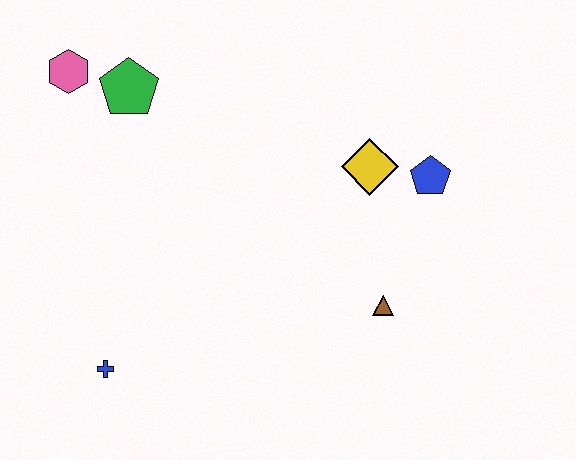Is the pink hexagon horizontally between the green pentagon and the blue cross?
No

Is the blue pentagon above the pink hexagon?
No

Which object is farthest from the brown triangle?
The pink hexagon is farthest from the brown triangle.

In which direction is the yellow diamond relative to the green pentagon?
The yellow diamond is to the right of the green pentagon.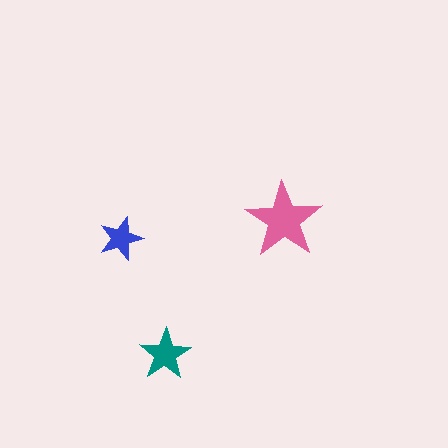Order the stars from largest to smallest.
the pink one, the teal one, the blue one.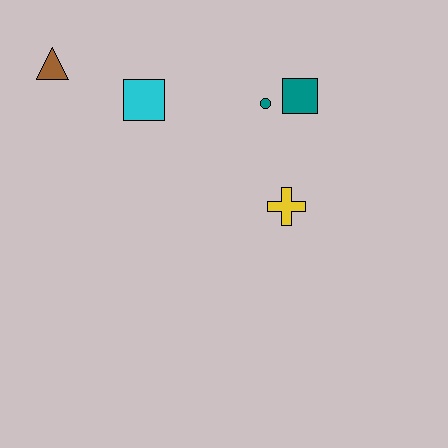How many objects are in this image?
There are 5 objects.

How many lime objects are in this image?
There are no lime objects.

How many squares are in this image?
There are 2 squares.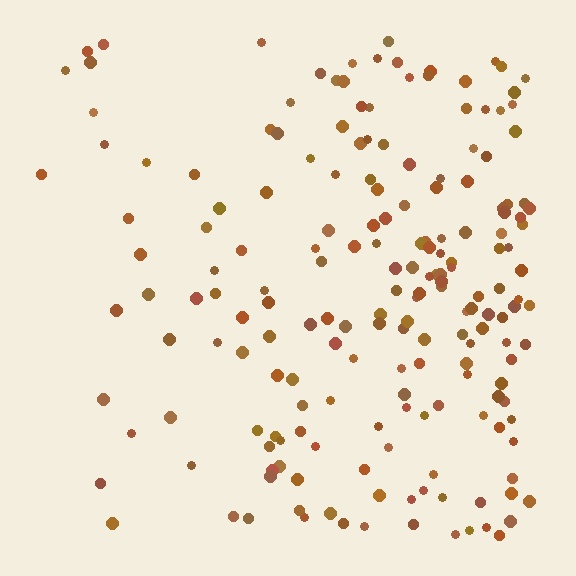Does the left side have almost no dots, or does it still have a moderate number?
Still a moderate number, just noticeably fewer than the right.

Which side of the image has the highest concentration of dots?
The right.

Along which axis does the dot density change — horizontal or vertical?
Horizontal.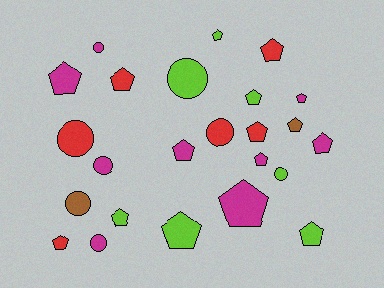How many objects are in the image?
There are 24 objects.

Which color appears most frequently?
Magenta, with 9 objects.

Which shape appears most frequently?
Pentagon, with 16 objects.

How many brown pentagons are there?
There is 1 brown pentagon.